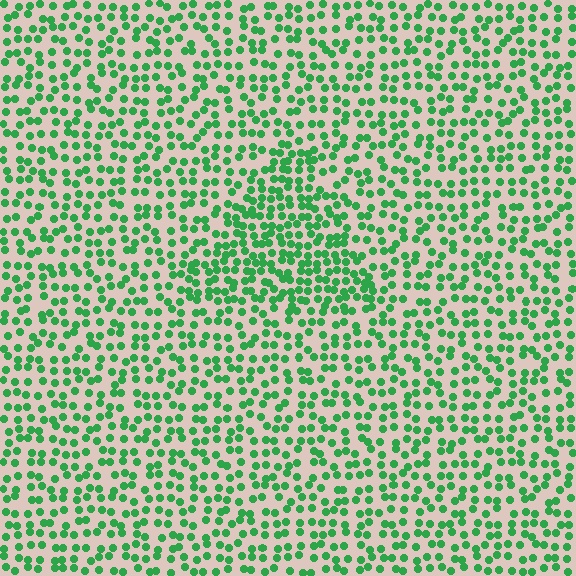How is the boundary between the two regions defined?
The boundary is defined by a change in element density (approximately 1.6x ratio). All elements are the same color, size, and shape.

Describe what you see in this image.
The image contains small green elements arranged at two different densities. A triangle-shaped region is visible where the elements are more densely packed than the surrounding area.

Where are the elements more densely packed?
The elements are more densely packed inside the triangle boundary.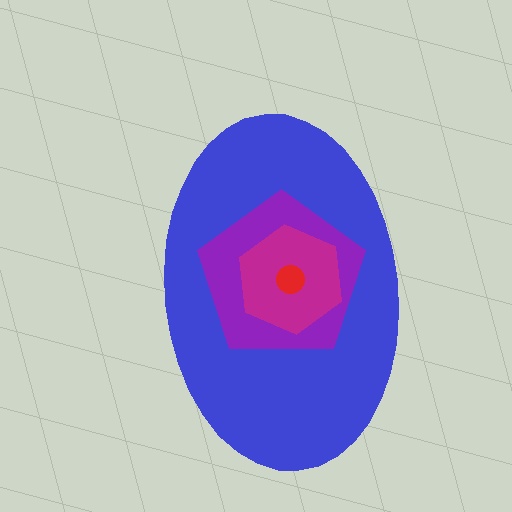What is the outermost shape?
The blue ellipse.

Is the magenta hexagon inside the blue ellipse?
Yes.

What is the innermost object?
The red circle.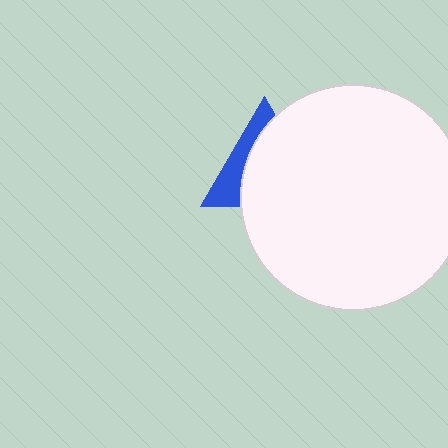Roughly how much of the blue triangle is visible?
A small part of it is visible (roughly 33%).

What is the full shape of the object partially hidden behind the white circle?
The partially hidden object is a blue triangle.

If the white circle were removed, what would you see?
You would see the complete blue triangle.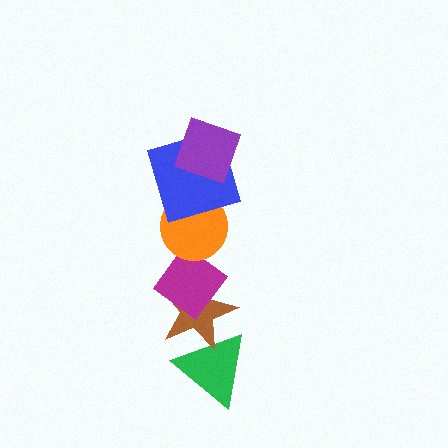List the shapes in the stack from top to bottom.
From top to bottom: the purple diamond, the blue square, the orange circle, the magenta diamond, the brown star, the green triangle.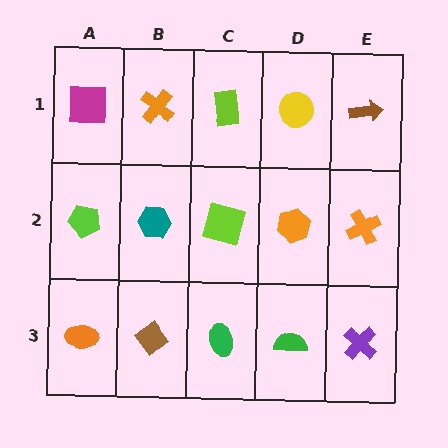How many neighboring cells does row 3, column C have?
3.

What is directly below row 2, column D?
A green semicircle.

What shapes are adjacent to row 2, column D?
A yellow circle (row 1, column D), a green semicircle (row 3, column D), a lime square (row 2, column C), an orange cross (row 2, column E).